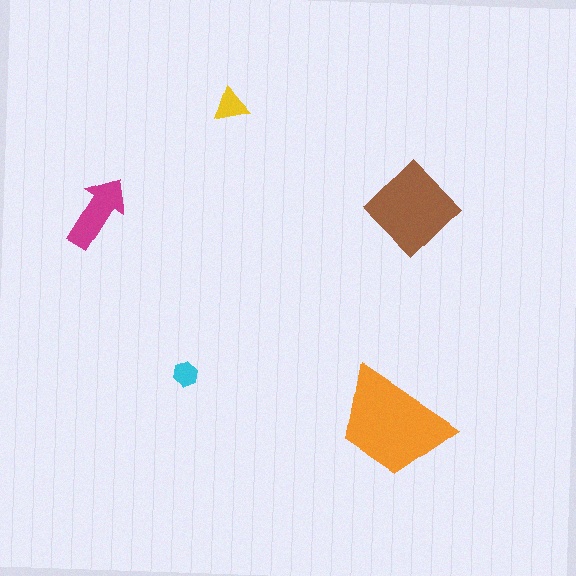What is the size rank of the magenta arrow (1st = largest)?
3rd.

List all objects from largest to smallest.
The orange trapezoid, the brown diamond, the magenta arrow, the yellow triangle, the cyan hexagon.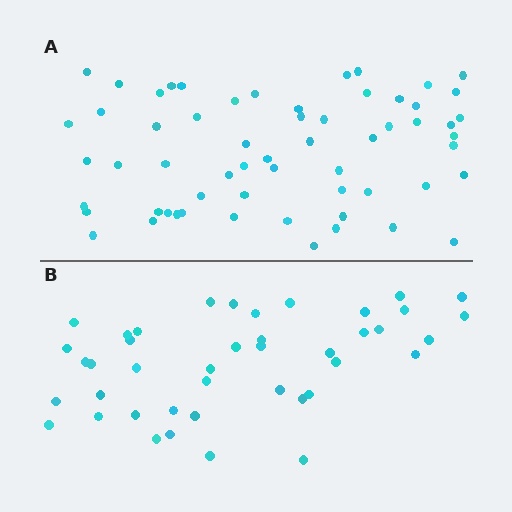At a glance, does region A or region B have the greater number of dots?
Region A (the top region) has more dots.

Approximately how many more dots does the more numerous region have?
Region A has approximately 20 more dots than region B.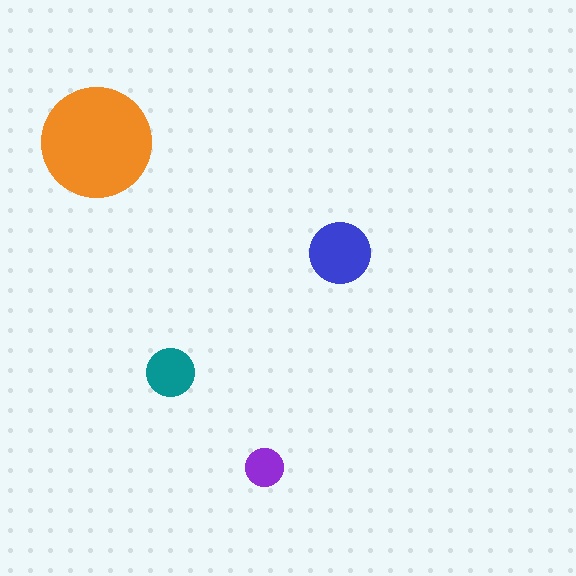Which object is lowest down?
The purple circle is bottommost.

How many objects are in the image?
There are 4 objects in the image.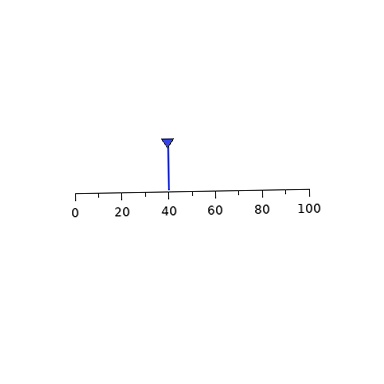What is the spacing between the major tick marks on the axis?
The major ticks are spaced 20 apart.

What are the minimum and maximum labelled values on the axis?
The axis runs from 0 to 100.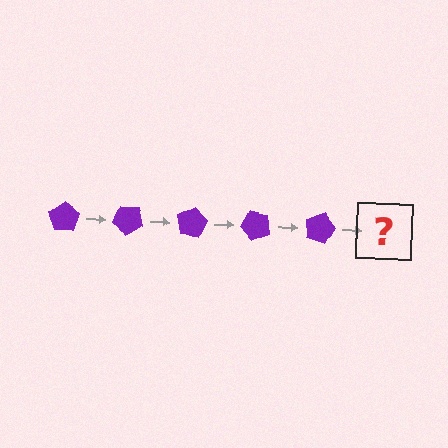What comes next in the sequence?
The next element should be a purple pentagon rotated 200 degrees.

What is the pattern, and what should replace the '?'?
The pattern is that the pentagon rotates 40 degrees each step. The '?' should be a purple pentagon rotated 200 degrees.